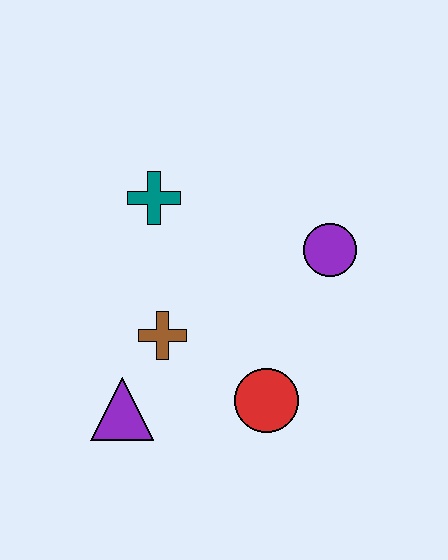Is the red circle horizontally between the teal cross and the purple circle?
Yes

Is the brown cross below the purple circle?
Yes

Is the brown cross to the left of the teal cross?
No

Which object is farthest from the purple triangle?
The purple circle is farthest from the purple triangle.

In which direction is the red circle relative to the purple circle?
The red circle is below the purple circle.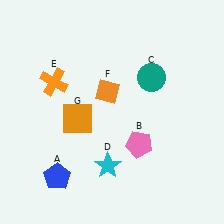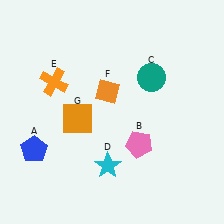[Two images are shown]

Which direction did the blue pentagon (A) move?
The blue pentagon (A) moved up.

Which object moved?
The blue pentagon (A) moved up.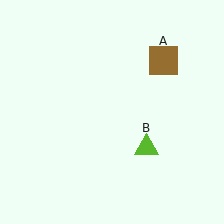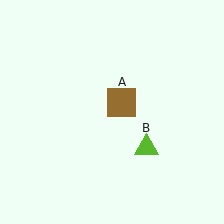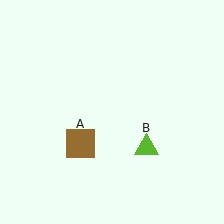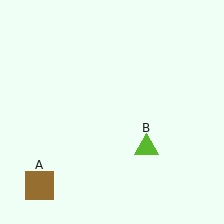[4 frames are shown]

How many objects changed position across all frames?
1 object changed position: brown square (object A).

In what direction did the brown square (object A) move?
The brown square (object A) moved down and to the left.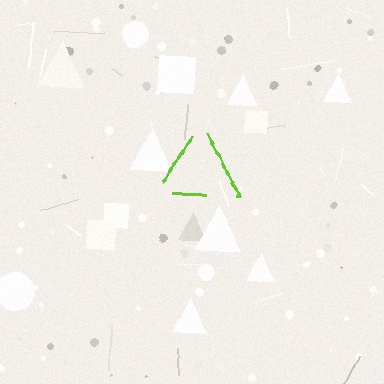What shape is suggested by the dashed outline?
The dashed outline suggests a triangle.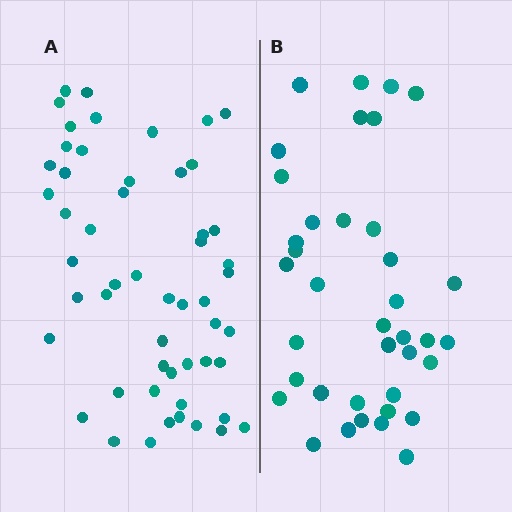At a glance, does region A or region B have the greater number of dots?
Region A (the left region) has more dots.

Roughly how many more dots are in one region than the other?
Region A has approximately 15 more dots than region B.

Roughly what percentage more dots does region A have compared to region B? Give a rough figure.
About 40% more.